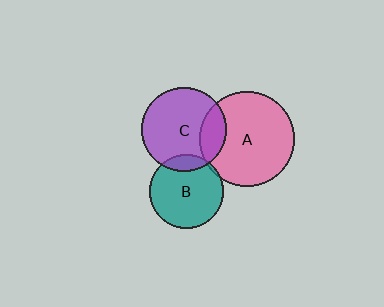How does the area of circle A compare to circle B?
Approximately 1.6 times.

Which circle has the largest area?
Circle A (pink).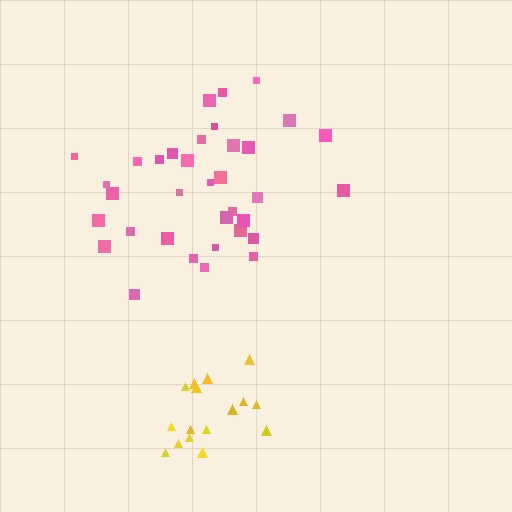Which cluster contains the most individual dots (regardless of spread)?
Pink (35).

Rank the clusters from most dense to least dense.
yellow, pink.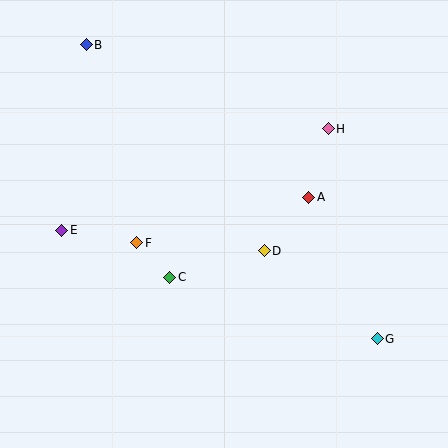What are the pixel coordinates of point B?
Point B is at (86, 45).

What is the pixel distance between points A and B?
The distance between A and B is 270 pixels.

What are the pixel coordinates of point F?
Point F is at (137, 243).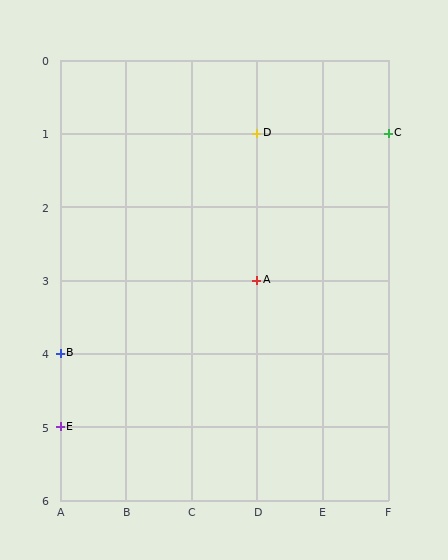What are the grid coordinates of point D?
Point D is at grid coordinates (D, 1).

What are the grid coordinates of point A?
Point A is at grid coordinates (D, 3).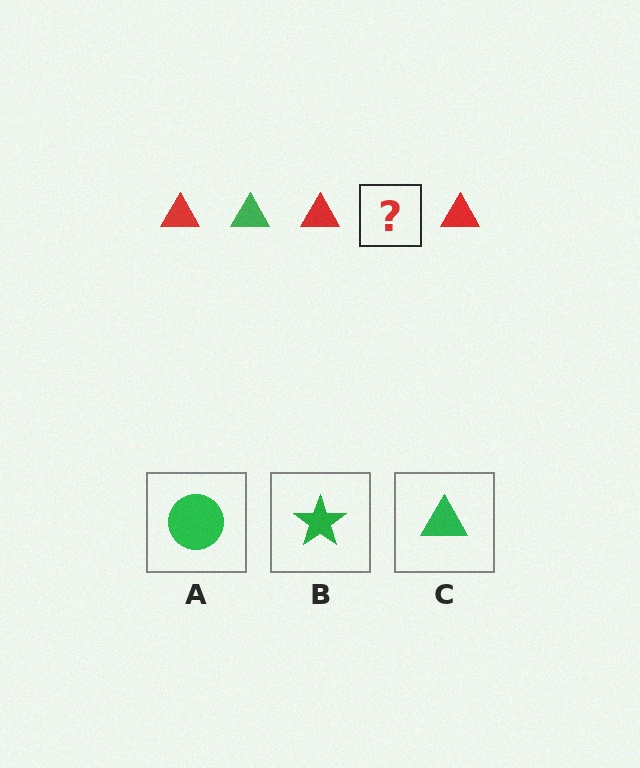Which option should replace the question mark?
Option C.